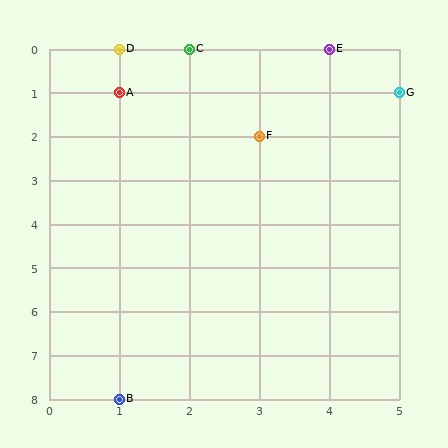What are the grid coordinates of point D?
Point D is at grid coordinates (1, 0).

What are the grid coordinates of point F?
Point F is at grid coordinates (3, 2).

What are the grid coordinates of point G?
Point G is at grid coordinates (5, 1).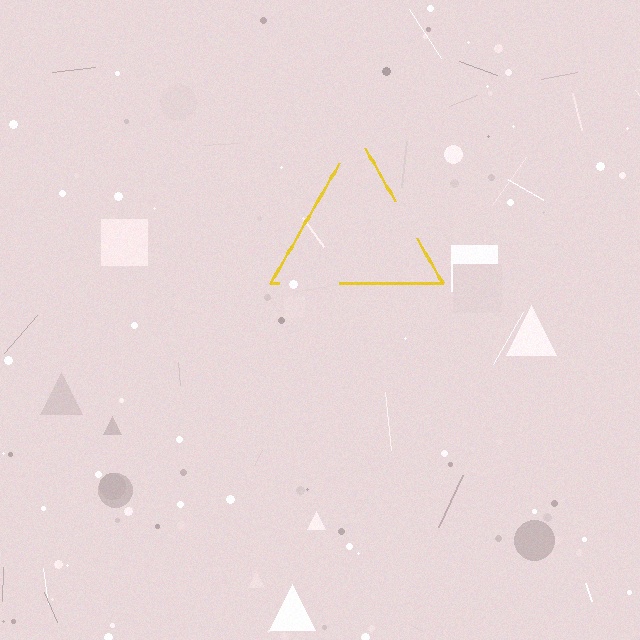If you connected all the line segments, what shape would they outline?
They would outline a triangle.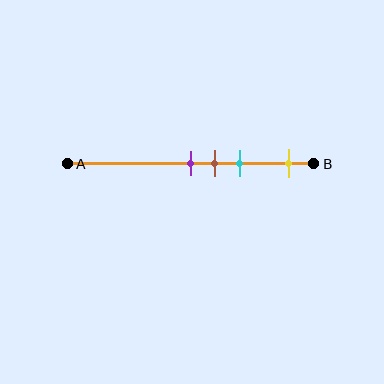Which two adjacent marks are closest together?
The purple and brown marks are the closest adjacent pair.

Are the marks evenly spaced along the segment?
No, the marks are not evenly spaced.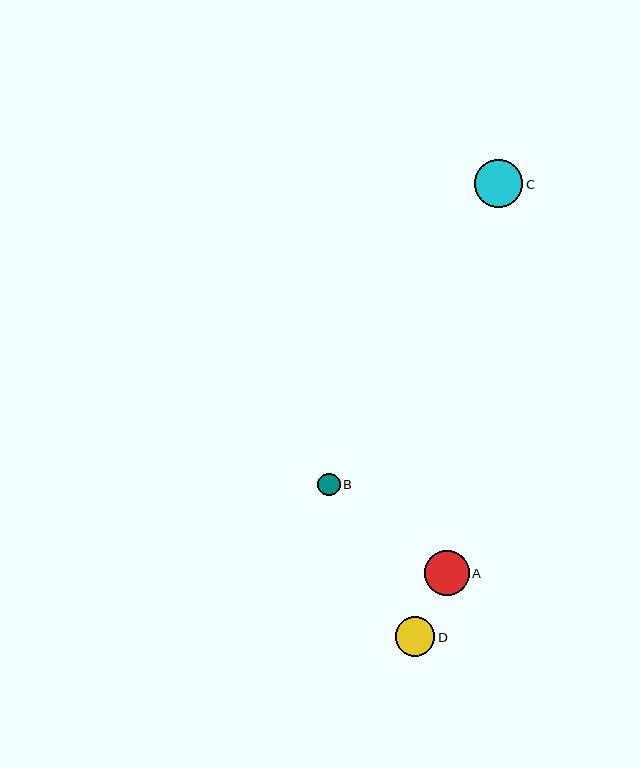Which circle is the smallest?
Circle B is the smallest with a size of approximately 22 pixels.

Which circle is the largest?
Circle C is the largest with a size of approximately 48 pixels.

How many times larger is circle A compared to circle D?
Circle A is approximately 1.1 times the size of circle D.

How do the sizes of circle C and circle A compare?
Circle C and circle A are approximately the same size.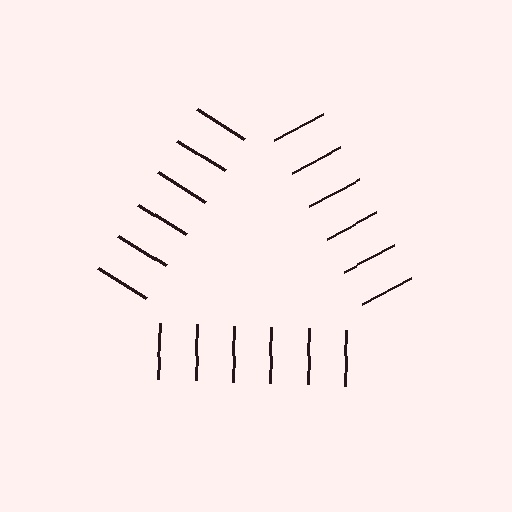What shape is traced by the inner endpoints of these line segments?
An illusory triangle — the line segments terminate on its edges but no continuous stroke is drawn.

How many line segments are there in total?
18 — 6 along each of the 3 edges.